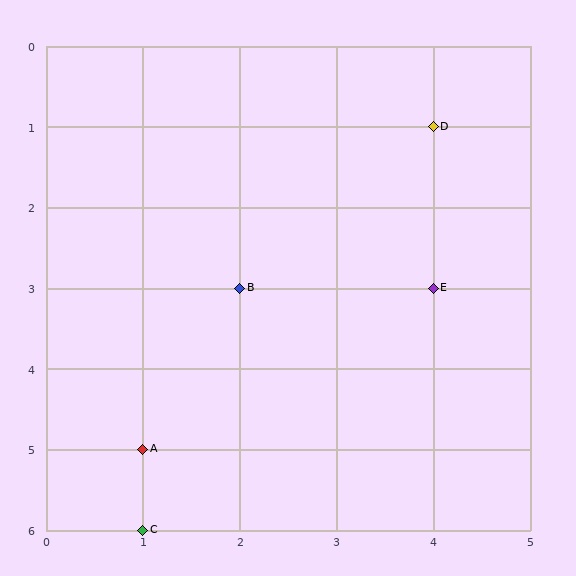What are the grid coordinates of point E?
Point E is at grid coordinates (4, 3).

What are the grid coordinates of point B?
Point B is at grid coordinates (2, 3).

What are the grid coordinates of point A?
Point A is at grid coordinates (1, 5).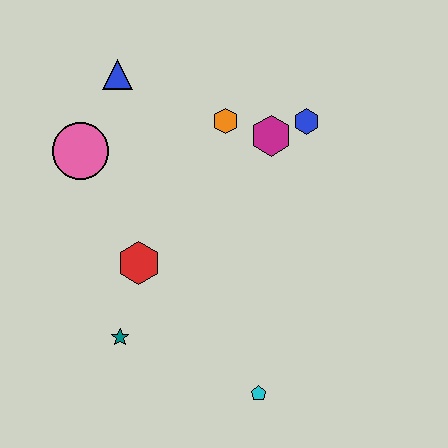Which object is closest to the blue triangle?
The pink circle is closest to the blue triangle.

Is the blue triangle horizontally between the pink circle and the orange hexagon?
Yes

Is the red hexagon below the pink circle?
Yes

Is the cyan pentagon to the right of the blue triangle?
Yes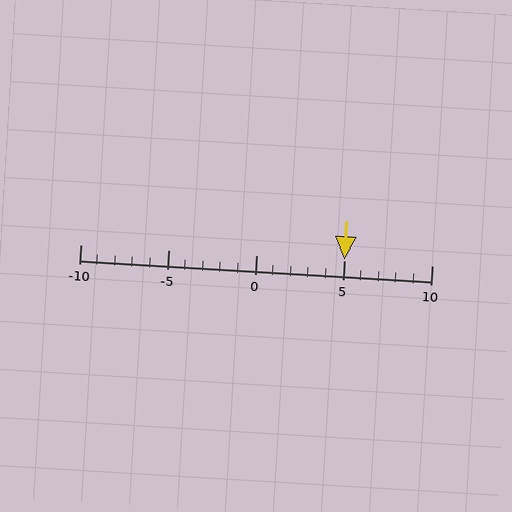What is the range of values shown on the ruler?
The ruler shows values from -10 to 10.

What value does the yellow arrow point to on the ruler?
The yellow arrow points to approximately 5.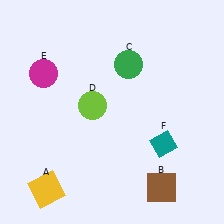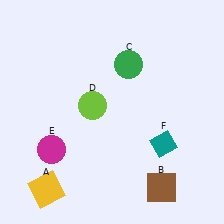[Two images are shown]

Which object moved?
The magenta circle (E) moved down.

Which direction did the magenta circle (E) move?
The magenta circle (E) moved down.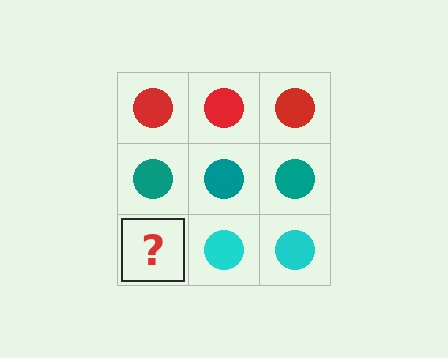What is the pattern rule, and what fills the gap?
The rule is that each row has a consistent color. The gap should be filled with a cyan circle.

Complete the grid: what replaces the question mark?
The question mark should be replaced with a cyan circle.